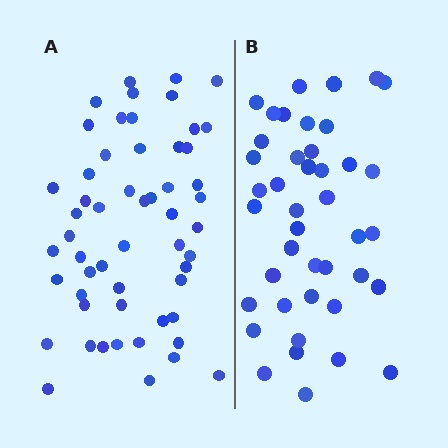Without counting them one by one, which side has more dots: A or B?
Region A (the left region) has more dots.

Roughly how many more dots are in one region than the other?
Region A has approximately 15 more dots than region B.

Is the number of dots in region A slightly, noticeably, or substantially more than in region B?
Region A has noticeably more, but not dramatically so. The ratio is roughly 1.3 to 1.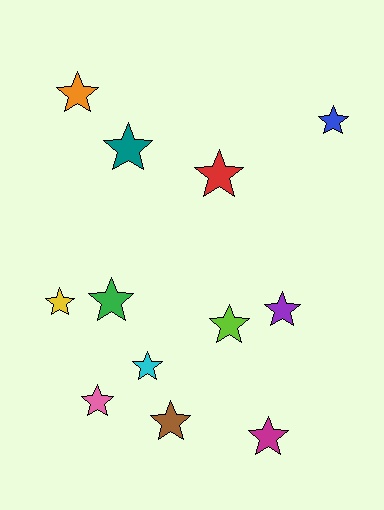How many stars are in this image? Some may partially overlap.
There are 12 stars.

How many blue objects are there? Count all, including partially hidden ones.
There is 1 blue object.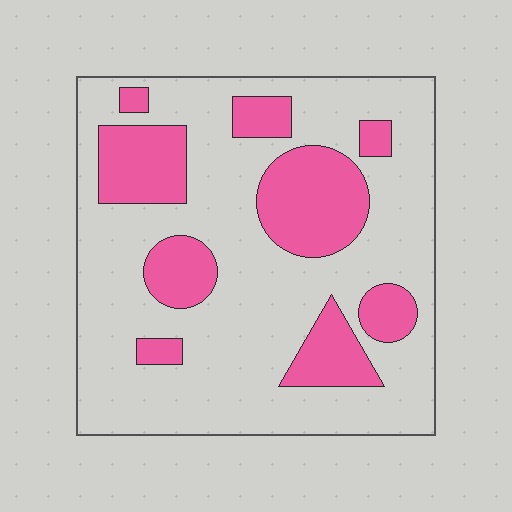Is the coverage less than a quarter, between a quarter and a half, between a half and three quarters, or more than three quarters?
Between a quarter and a half.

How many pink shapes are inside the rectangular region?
9.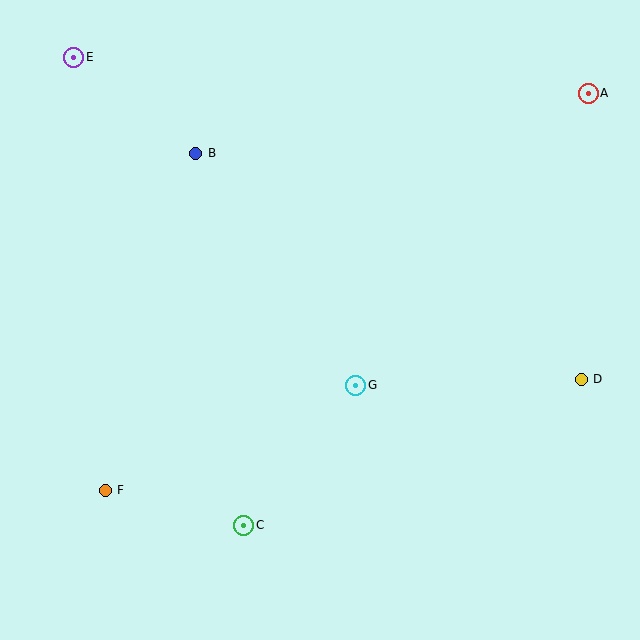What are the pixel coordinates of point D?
Point D is at (581, 379).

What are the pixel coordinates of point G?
Point G is at (356, 385).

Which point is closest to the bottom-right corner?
Point D is closest to the bottom-right corner.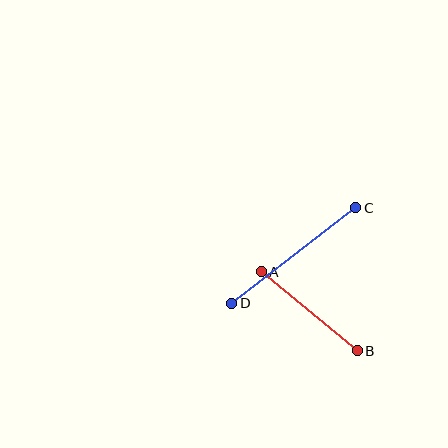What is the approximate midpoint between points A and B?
The midpoint is at approximately (309, 311) pixels.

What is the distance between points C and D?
The distance is approximately 156 pixels.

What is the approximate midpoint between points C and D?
The midpoint is at approximately (294, 256) pixels.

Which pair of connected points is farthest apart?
Points C and D are farthest apart.